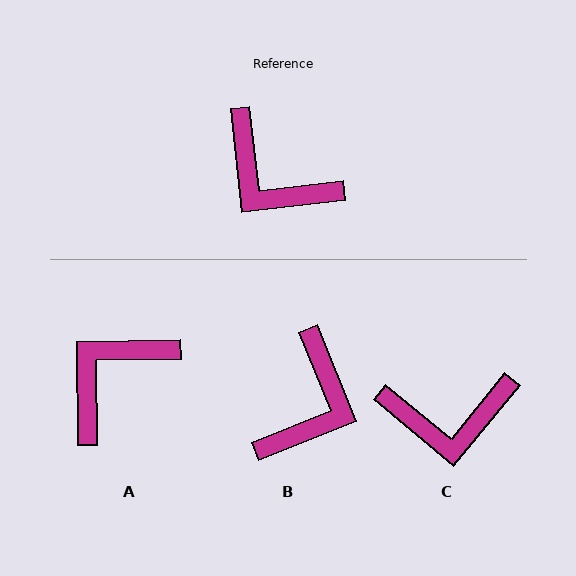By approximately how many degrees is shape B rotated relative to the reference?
Approximately 105 degrees counter-clockwise.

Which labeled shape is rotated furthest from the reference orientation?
B, about 105 degrees away.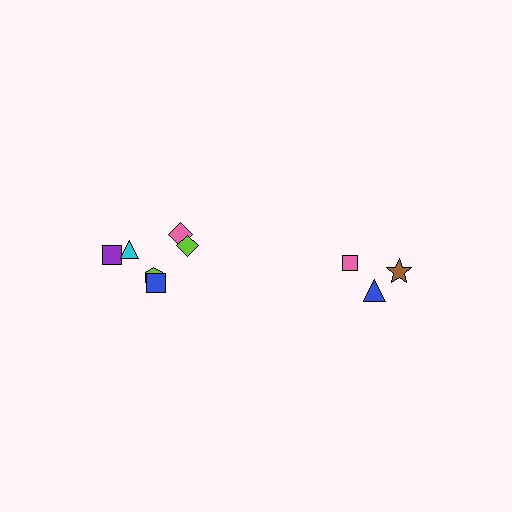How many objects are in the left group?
There are 6 objects.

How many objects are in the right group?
There are 3 objects.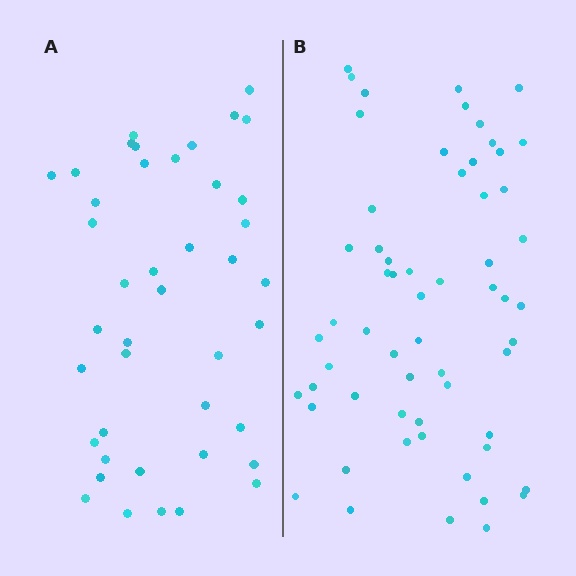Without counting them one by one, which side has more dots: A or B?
Region B (the right region) has more dots.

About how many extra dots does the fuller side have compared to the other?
Region B has approximately 20 more dots than region A.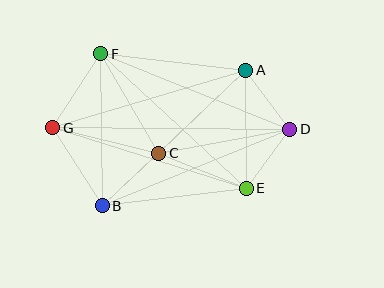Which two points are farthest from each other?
Points D and G are farthest from each other.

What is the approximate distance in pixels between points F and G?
The distance between F and G is approximately 88 pixels.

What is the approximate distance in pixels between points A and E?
The distance between A and E is approximately 118 pixels.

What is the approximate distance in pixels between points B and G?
The distance between B and G is approximately 92 pixels.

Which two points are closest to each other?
Points D and E are closest to each other.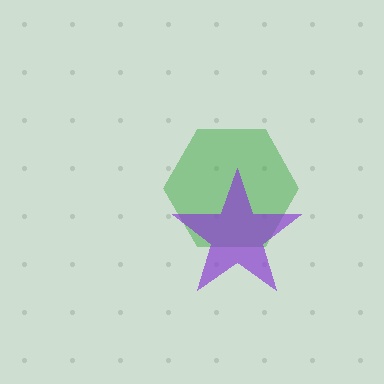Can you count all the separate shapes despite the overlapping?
Yes, there are 2 separate shapes.